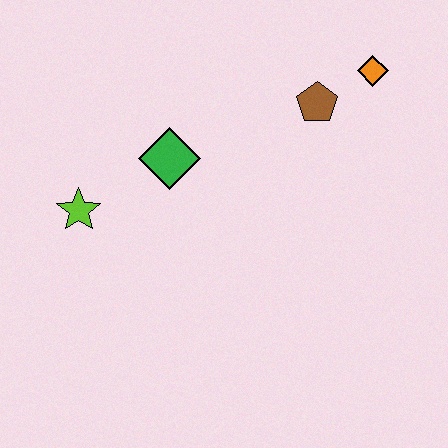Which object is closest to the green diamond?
The lime star is closest to the green diamond.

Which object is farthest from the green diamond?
The orange diamond is farthest from the green diamond.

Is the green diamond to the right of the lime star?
Yes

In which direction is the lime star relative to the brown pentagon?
The lime star is to the left of the brown pentagon.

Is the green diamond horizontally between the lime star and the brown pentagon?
Yes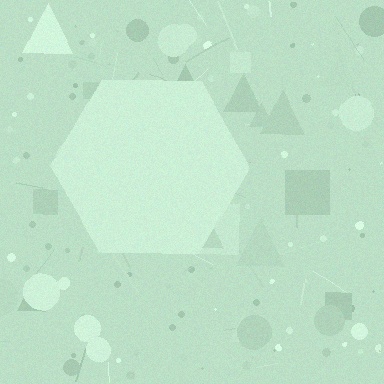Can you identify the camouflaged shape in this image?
The camouflaged shape is a hexagon.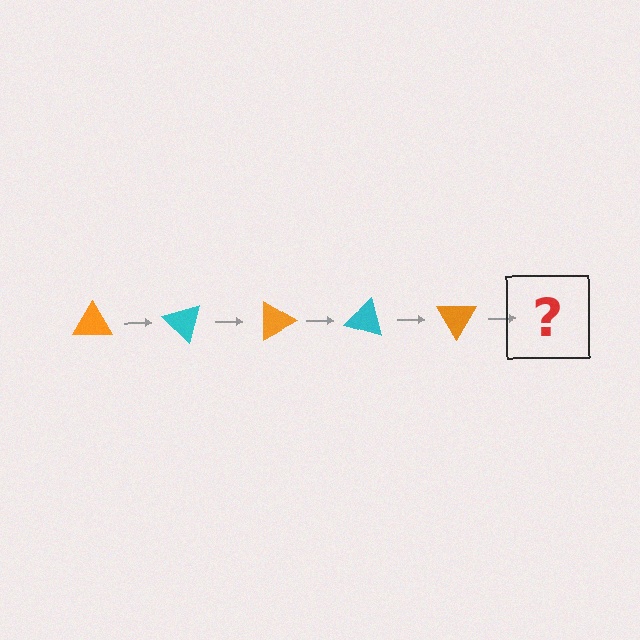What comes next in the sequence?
The next element should be a cyan triangle, rotated 225 degrees from the start.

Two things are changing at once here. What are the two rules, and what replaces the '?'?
The two rules are that it rotates 45 degrees each step and the color cycles through orange and cyan. The '?' should be a cyan triangle, rotated 225 degrees from the start.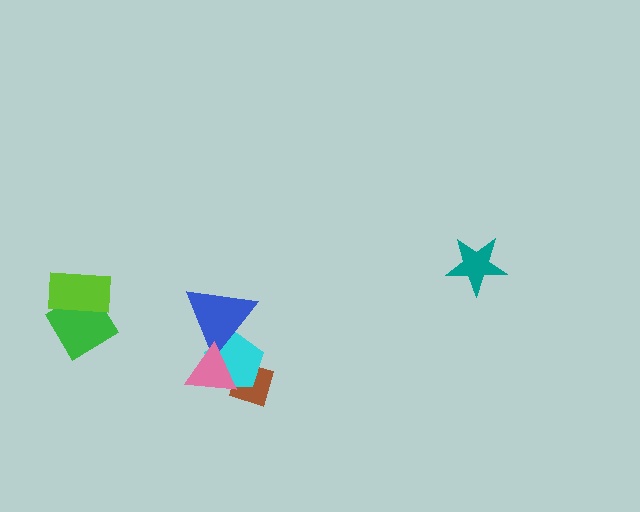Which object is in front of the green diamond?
The lime rectangle is in front of the green diamond.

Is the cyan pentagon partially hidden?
Yes, it is partially covered by another shape.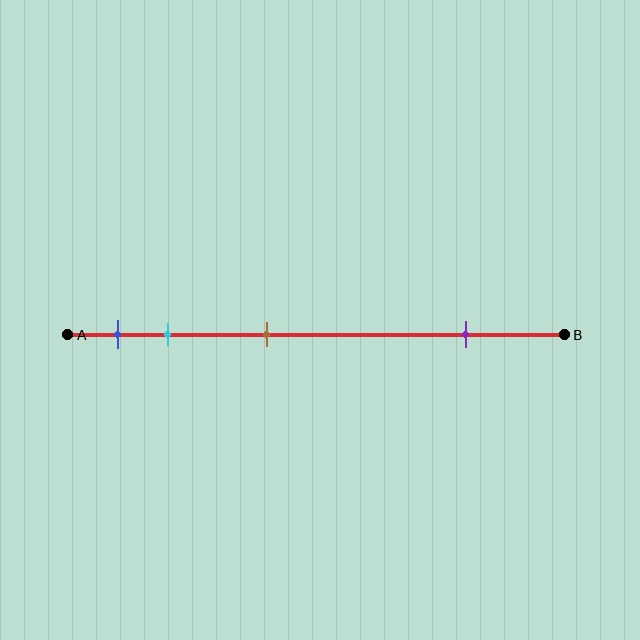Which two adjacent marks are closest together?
The blue and cyan marks are the closest adjacent pair.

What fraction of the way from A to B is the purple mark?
The purple mark is approximately 80% (0.8) of the way from A to B.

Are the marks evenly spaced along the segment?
No, the marks are not evenly spaced.